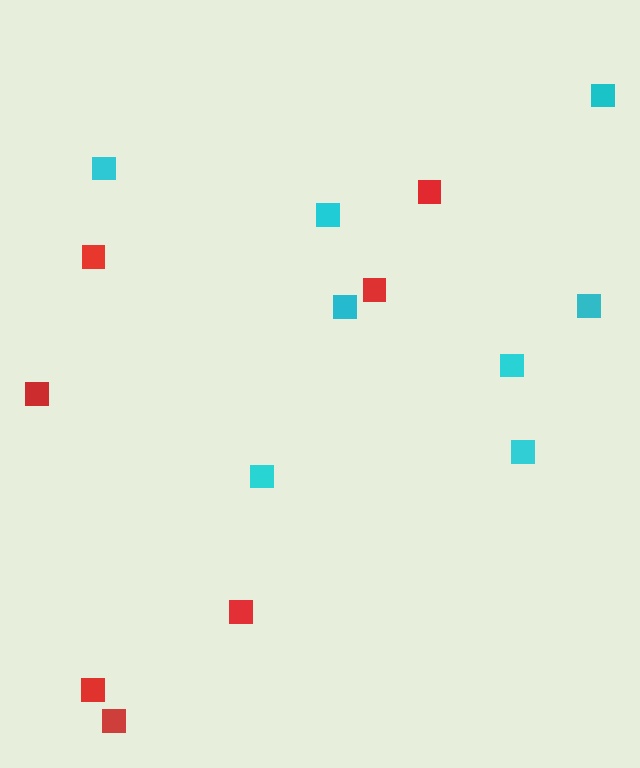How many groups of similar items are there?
There are 2 groups: one group of red squares (7) and one group of cyan squares (8).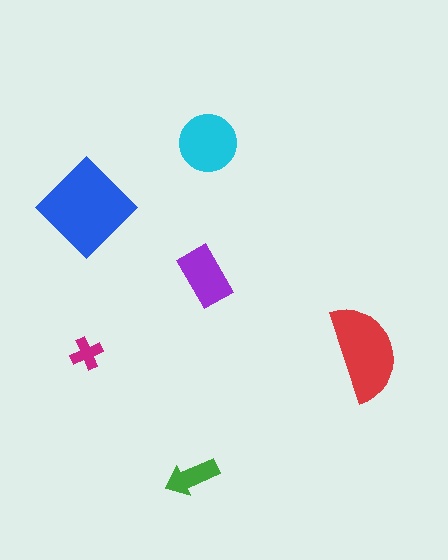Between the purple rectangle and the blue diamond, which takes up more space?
The blue diamond.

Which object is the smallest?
The magenta cross.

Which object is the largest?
The blue diamond.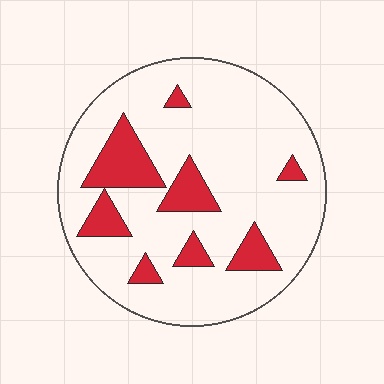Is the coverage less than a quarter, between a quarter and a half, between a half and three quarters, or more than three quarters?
Less than a quarter.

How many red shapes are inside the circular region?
8.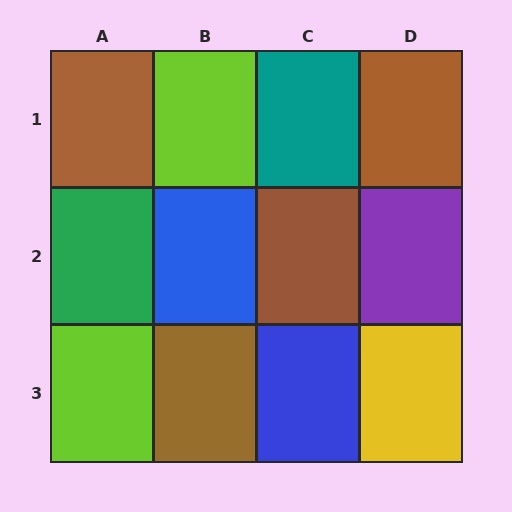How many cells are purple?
1 cell is purple.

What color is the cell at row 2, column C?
Brown.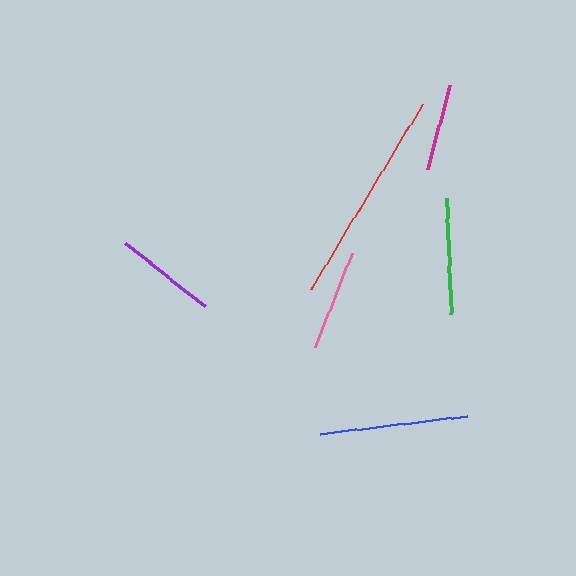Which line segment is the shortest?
The magenta line is the shortest at approximately 86 pixels.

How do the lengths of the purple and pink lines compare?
The purple and pink lines are approximately the same length.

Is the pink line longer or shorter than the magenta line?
The pink line is longer than the magenta line.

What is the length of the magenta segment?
The magenta segment is approximately 86 pixels long.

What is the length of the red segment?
The red segment is approximately 217 pixels long.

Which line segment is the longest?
The red line is the longest at approximately 217 pixels.